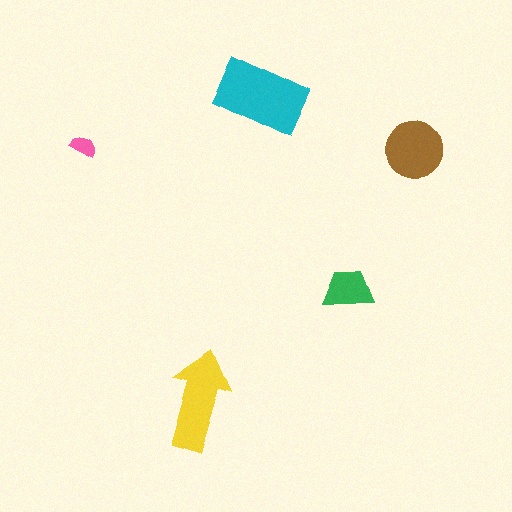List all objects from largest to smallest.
The cyan rectangle, the yellow arrow, the brown circle, the green trapezoid, the pink semicircle.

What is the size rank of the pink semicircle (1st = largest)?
5th.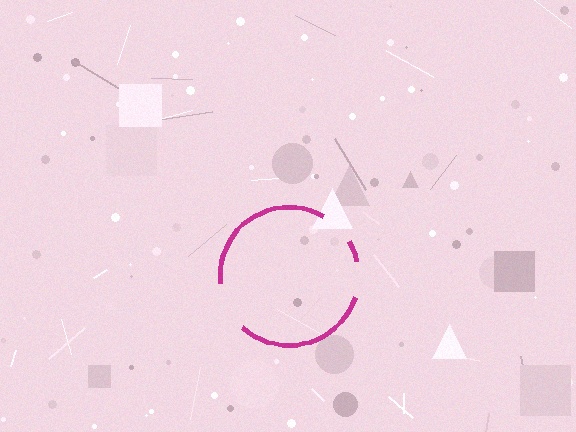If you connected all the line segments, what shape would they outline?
They would outline a circle.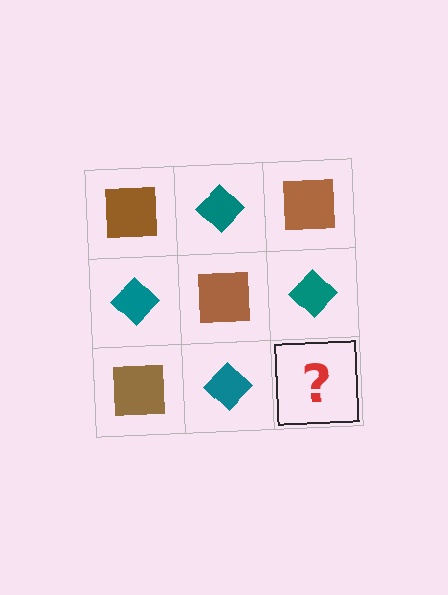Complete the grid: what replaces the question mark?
The question mark should be replaced with a brown square.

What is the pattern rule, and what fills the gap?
The rule is that it alternates brown square and teal diamond in a checkerboard pattern. The gap should be filled with a brown square.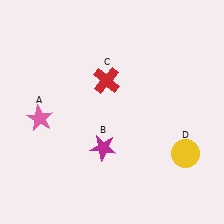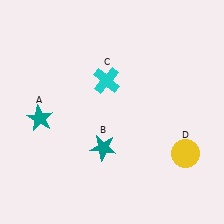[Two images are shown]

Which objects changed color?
A changed from pink to teal. B changed from magenta to teal. C changed from red to cyan.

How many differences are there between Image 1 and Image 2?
There are 3 differences between the two images.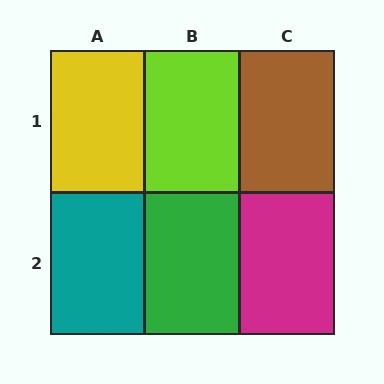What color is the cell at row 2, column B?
Green.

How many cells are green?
1 cell is green.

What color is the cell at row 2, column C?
Magenta.